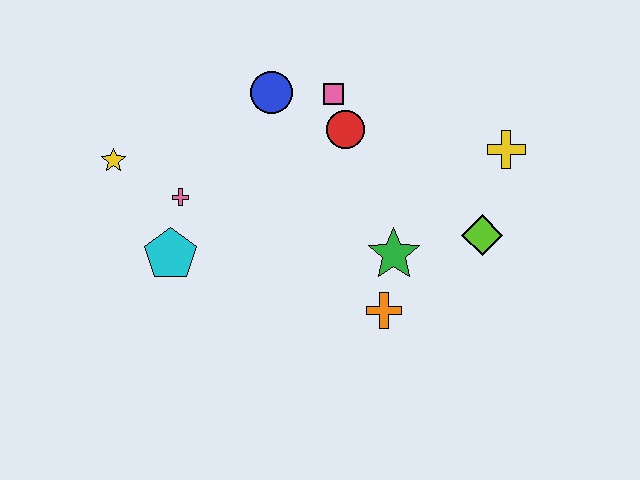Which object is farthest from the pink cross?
The yellow cross is farthest from the pink cross.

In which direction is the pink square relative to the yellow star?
The pink square is to the right of the yellow star.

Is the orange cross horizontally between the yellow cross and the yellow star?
Yes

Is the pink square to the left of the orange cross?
Yes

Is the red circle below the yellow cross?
No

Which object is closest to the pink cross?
The cyan pentagon is closest to the pink cross.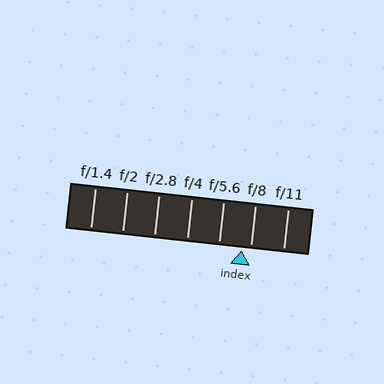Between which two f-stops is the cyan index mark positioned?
The index mark is between f/5.6 and f/8.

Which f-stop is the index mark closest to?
The index mark is closest to f/8.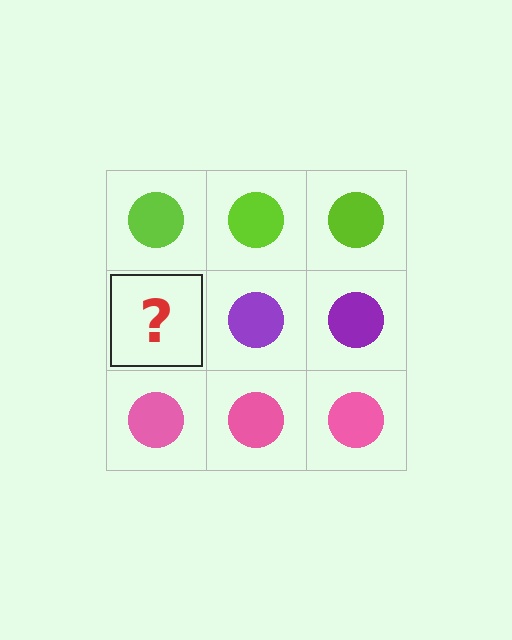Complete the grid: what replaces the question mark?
The question mark should be replaced with a purple circle.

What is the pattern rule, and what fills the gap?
The rule is that each row has a consistent color. The gap should be filled with a purple circle.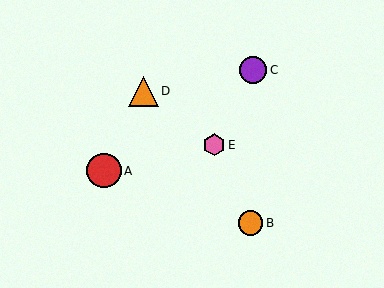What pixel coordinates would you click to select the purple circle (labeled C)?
Click at (253, 70) to select the purple circle C.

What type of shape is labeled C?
Shape C is a purple circle.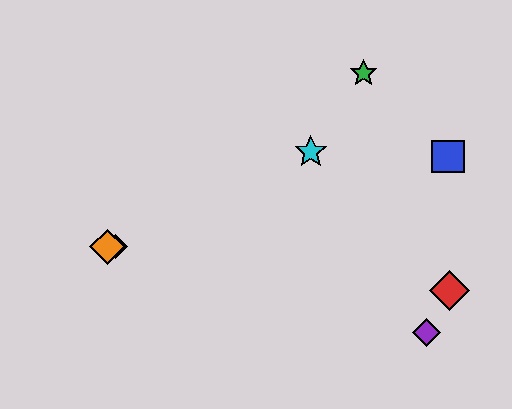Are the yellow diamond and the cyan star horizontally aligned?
No, the yellow diamond is at y≈247 and the cyan star is at y≈152.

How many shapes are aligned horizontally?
2 shapes (the yellow diamond, the orange diamond) are aligned horizontally.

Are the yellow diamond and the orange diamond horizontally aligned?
Yes, both are at y≈247.